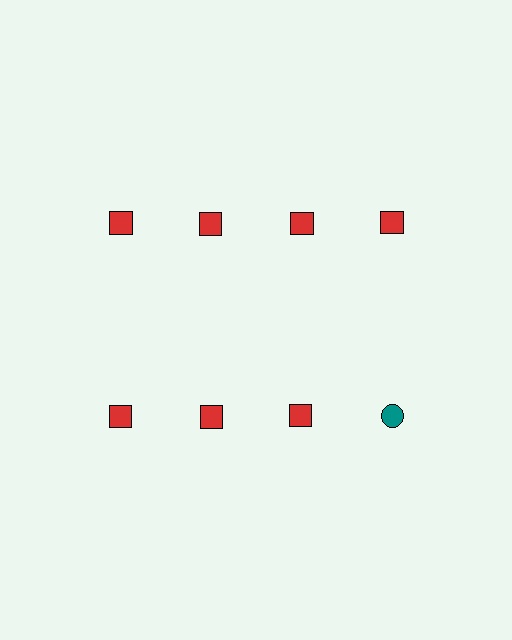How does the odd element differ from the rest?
It differs in both color (teal instead of red) and shape (circle instead of square).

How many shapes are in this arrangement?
There are 8 shapes arranged in a grid pattern.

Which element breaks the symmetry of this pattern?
The teal circle in the second row, second from right column breaks the symmetry. All other shapes are red squares.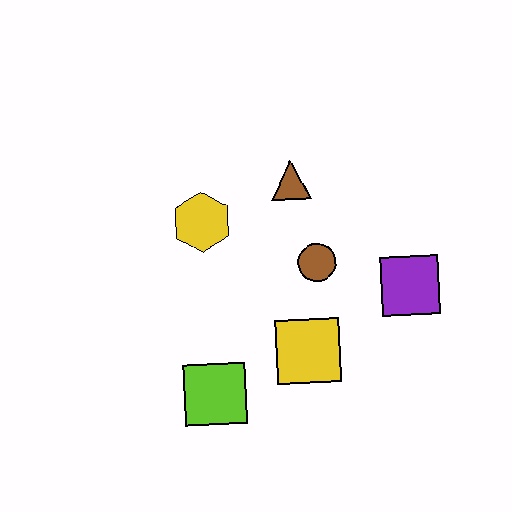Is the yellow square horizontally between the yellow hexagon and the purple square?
Yes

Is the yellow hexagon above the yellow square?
Yes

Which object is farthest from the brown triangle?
The lime square is farthest from the brown triangle.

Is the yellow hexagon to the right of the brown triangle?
No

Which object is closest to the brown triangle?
The brown circle is closest to the brown triangle.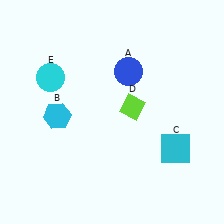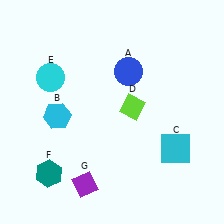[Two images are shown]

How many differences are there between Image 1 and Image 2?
There are 2 differences between the two images.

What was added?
A teal hexagon (F), a purple diamond (G) were added in Image 2.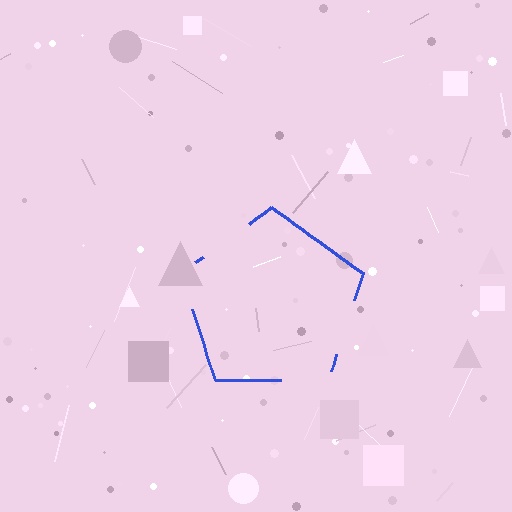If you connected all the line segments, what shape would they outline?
They would outline a pentagon.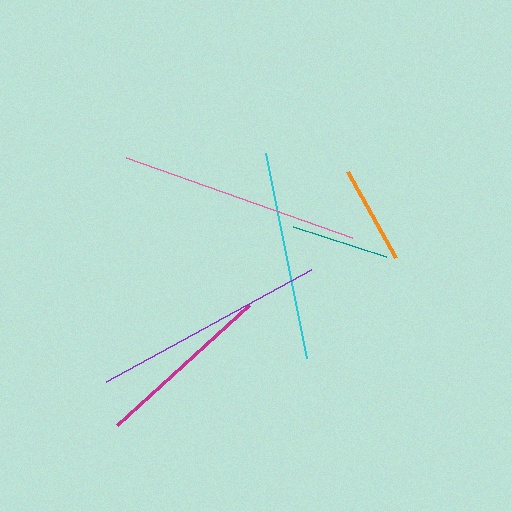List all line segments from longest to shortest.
From longest to shortest: pink, purple, cyan, magenta, orange, teal.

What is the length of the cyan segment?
The cyan segment is approximately 209 pixels long.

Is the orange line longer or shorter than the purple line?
The purple line is longer than the orange line.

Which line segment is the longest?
The pink line is the longest at approximately 240 pixels.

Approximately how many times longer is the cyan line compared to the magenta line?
The cyan line is approximately 1.2 times the length of the magenta line.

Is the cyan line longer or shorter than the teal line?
The cyan line is longer than the teal line.